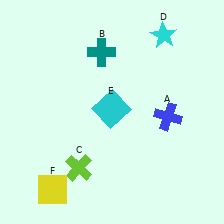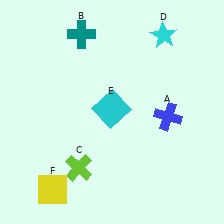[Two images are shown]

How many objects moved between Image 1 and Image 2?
1 object moved between the two images.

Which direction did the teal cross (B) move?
The teal cross (B) moved left.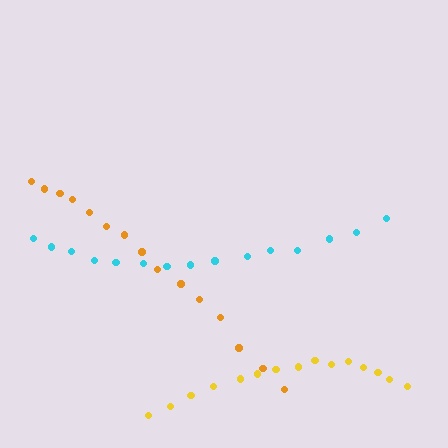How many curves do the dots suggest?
There are 3 distinct paths.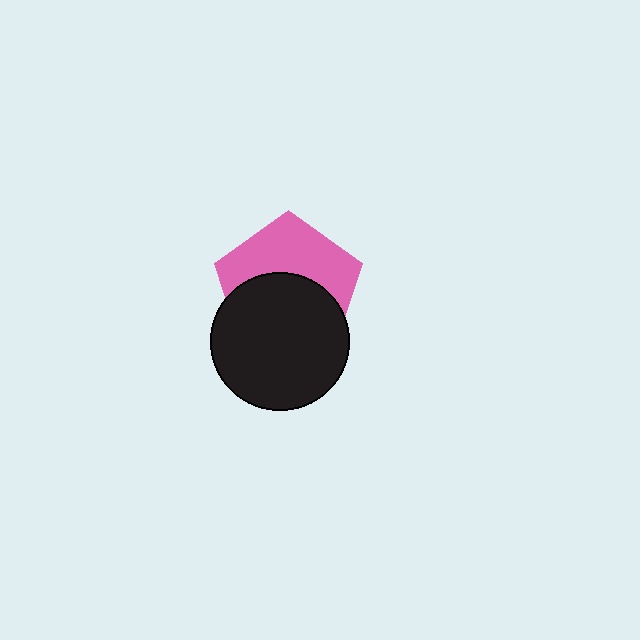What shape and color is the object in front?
The object in front is a black circle.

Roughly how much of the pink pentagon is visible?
About half of it is visible (roughly 47%).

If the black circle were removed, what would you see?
You would see the complete pink pentagon.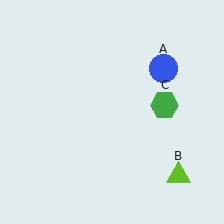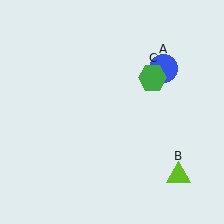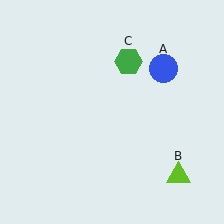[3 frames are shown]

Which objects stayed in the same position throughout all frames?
Blue circle (object A) and lime triangle (object B) remained stationary.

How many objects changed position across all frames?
1 object changed position: green hexagon (object C).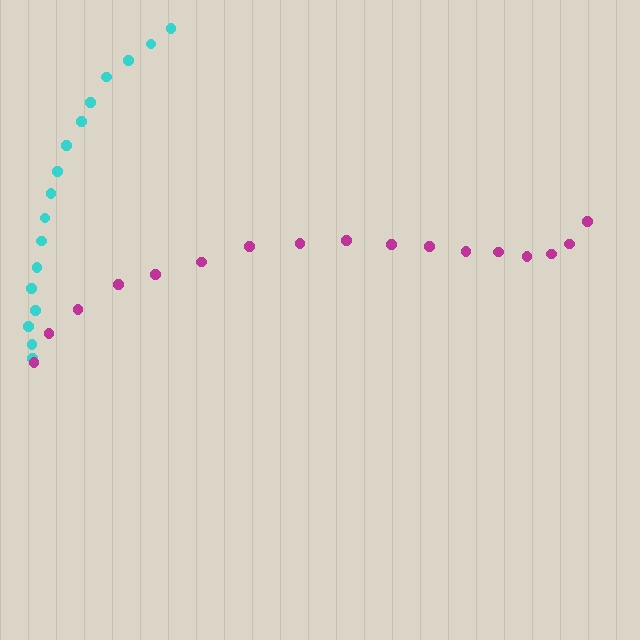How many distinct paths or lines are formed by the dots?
There are 2 distinct paths.